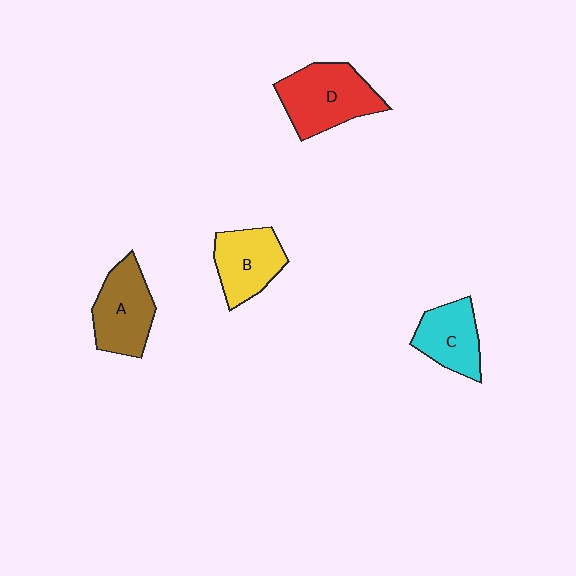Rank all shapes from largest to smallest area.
From largest to smallest: D (red), A (brown), B (yellow), C (cyan).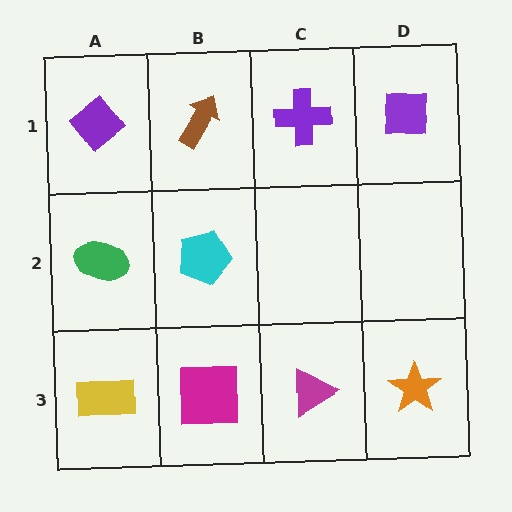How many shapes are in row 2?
2 shapes.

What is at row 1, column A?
A purple diamond.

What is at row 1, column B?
A brown arrow.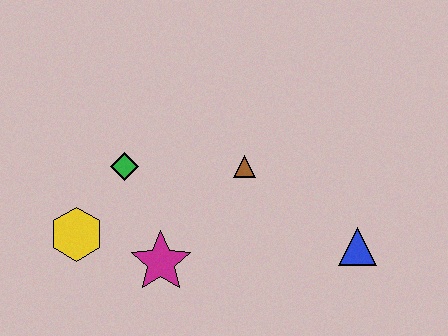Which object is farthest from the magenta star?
The blue triangle is farthest from the magenta star.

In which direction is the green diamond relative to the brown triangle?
The green diamond is to the left of the brown triangle.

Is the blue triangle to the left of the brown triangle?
No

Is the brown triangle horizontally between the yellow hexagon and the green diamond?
No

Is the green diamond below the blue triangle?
No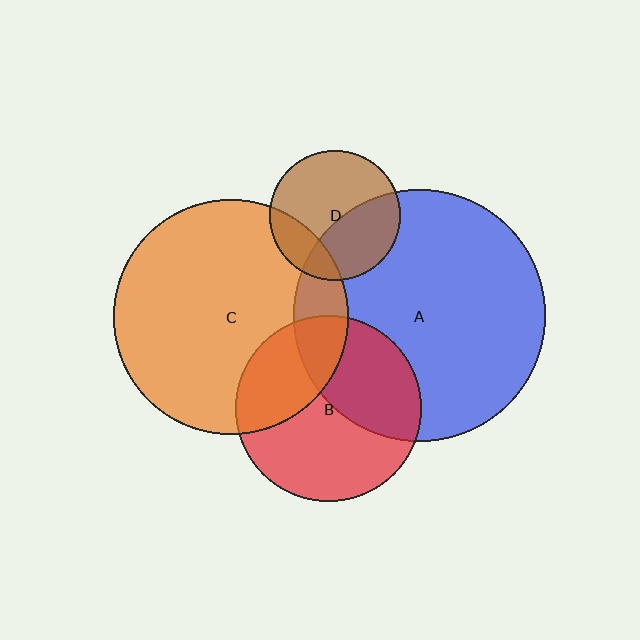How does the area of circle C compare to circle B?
Approximately 1.6 times.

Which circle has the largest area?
Circle A (blue).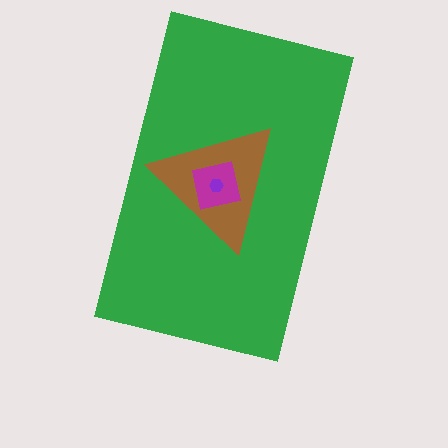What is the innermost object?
The purple hexagon.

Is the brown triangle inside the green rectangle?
Yes.